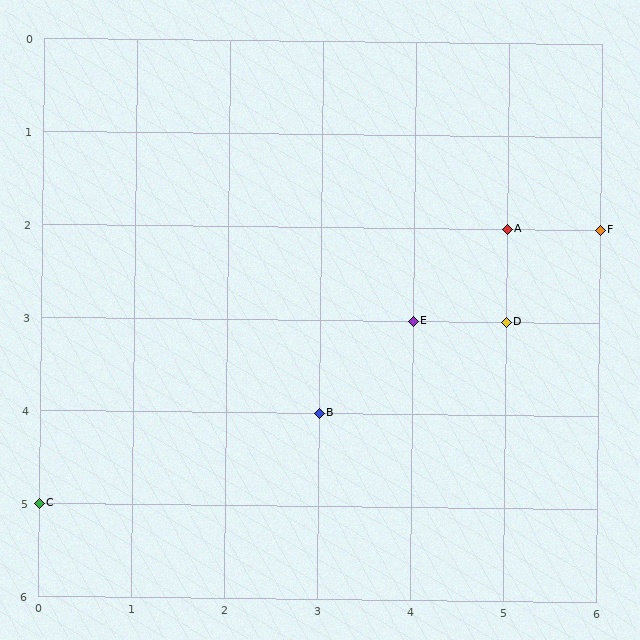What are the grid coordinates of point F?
Point F is at grid coordinates (6, 2).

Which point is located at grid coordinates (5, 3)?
Point D is at (5, 3).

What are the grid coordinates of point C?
Point C is at grid coordinates (0, 5).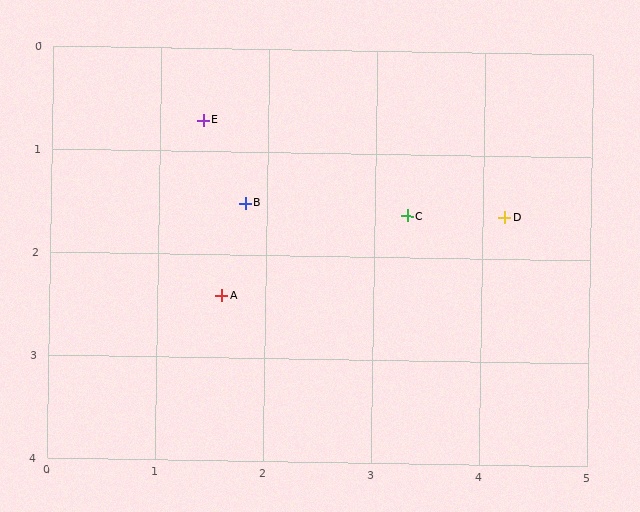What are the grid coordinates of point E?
Point E is at approximately (1.4, 0.7).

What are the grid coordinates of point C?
Point C is at approximately (3.3, 1.6).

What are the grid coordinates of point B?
Point B is at approximately (1.8, 1.5).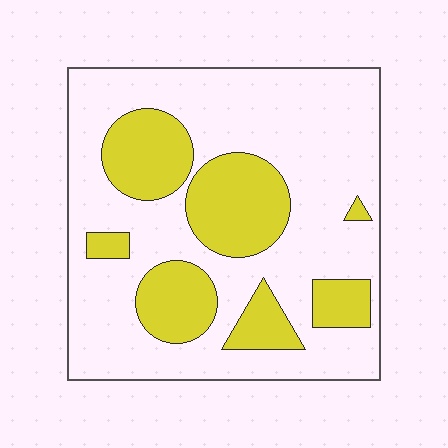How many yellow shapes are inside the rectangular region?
7.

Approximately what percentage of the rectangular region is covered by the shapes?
Approximately 30%.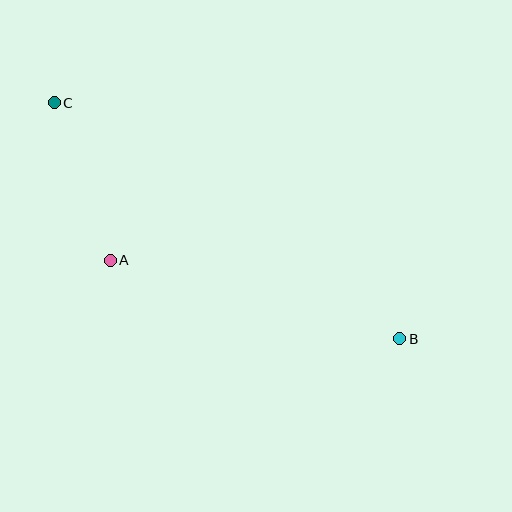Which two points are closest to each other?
Points A and C are closest to each other.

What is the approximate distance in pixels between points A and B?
The distance between A and B is approximately 300 pixels.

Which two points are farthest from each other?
Points B and C are farthest from each other.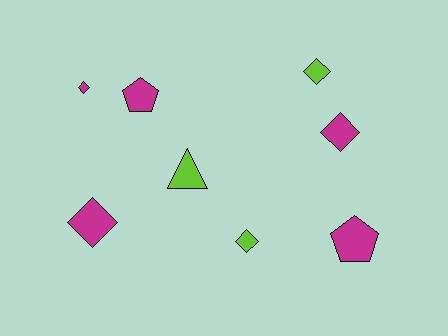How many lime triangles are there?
There is 1 lime triangle.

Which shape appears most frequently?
Diamond, with 5 objects.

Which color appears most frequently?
Magenta, with 5 objects.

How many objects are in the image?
There are 8 objects.